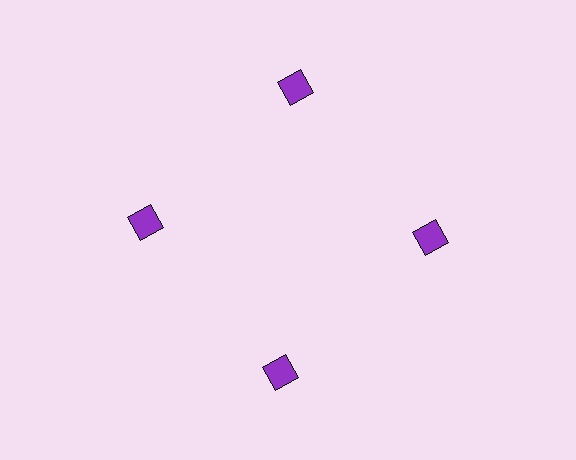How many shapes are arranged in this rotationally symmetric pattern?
There are 4 shapes, arranged in 4 groups of 1.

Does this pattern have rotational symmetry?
Yes, this pattern has 4-fold rotational symmetry. It looks the same after rotating 90 degrees around the center.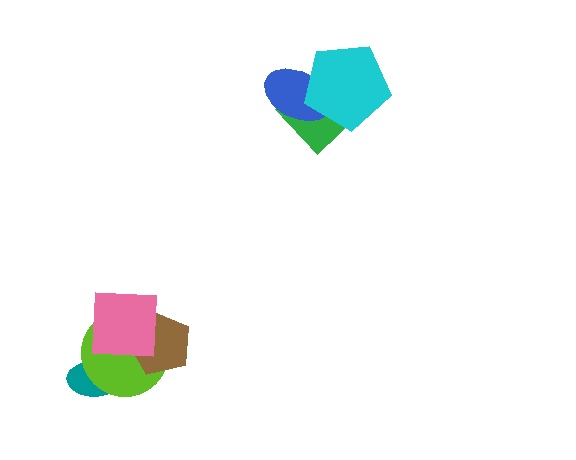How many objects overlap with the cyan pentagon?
2 objects overlap with the cyan pentagon.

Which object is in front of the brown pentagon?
The pink square is in front of the brown pentagon.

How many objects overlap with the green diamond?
2 objects overlap with the green diamond.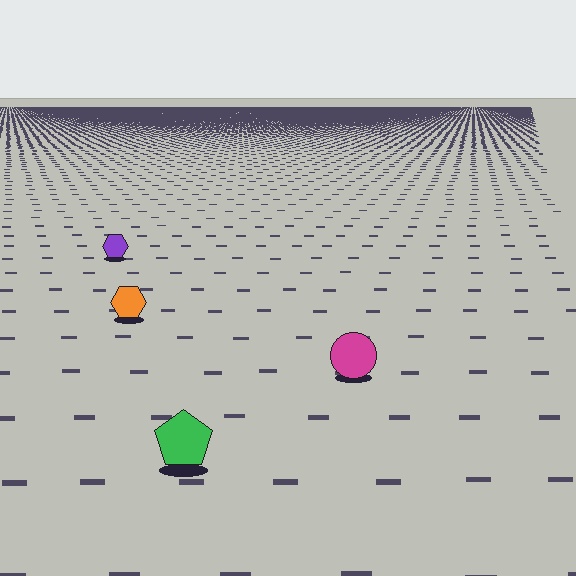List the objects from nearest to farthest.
From nearest to farthest: the green pentagon, the magenta circle, the orange hexagon, the purple hexagon.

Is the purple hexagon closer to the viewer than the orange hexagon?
No. The orange hexagon is closer — you can tell from the texture gradient: the ground texture is coarser near it.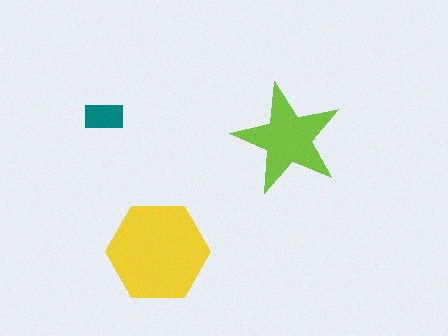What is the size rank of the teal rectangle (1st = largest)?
3rd.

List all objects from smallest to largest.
The teal rectangle, the lime star, the yellow hexagon.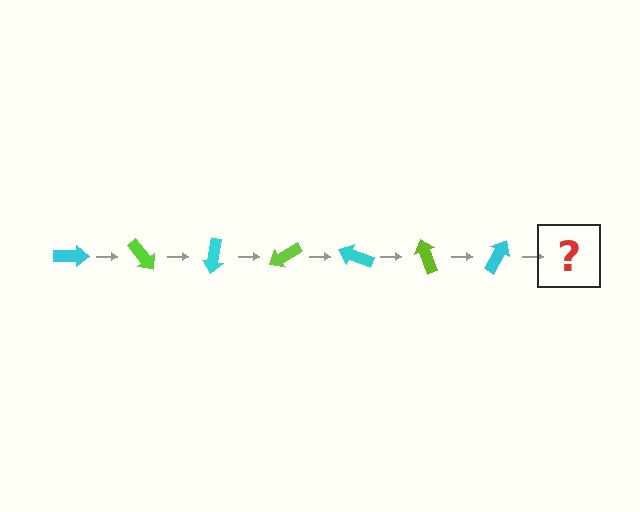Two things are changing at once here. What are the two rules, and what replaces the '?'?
The two rules are that it rotates 50 degrees each step and the color cycles through cyan and lime. The '?' should be a lime arrow, rotated 350 degrees from the start.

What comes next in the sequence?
The next element should be a lime arrow, rotated 350 degrees from the start.